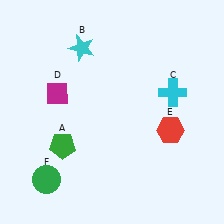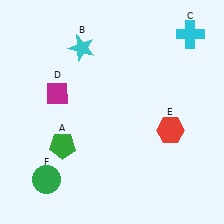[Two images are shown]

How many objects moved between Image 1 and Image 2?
1 object moved between the two images.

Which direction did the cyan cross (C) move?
The cyan cross (C) moved up.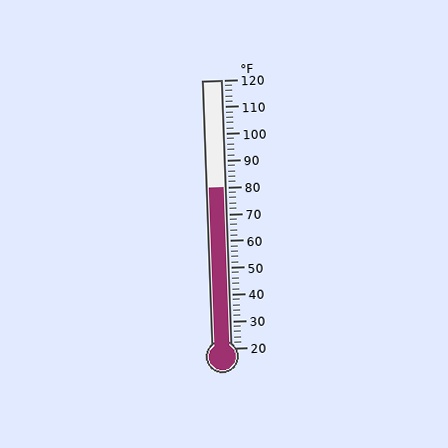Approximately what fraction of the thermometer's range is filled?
The thermometer is filled to approximately 60% of its range.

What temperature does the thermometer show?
The thermometer shows approximately 80°F.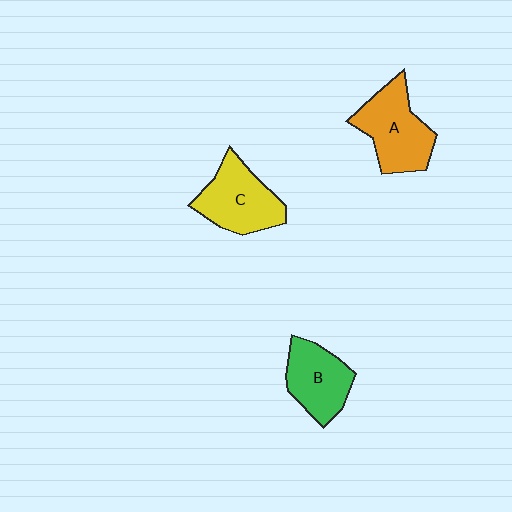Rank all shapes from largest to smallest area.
From largest to smallest: A (orange), C (yellow), B (green).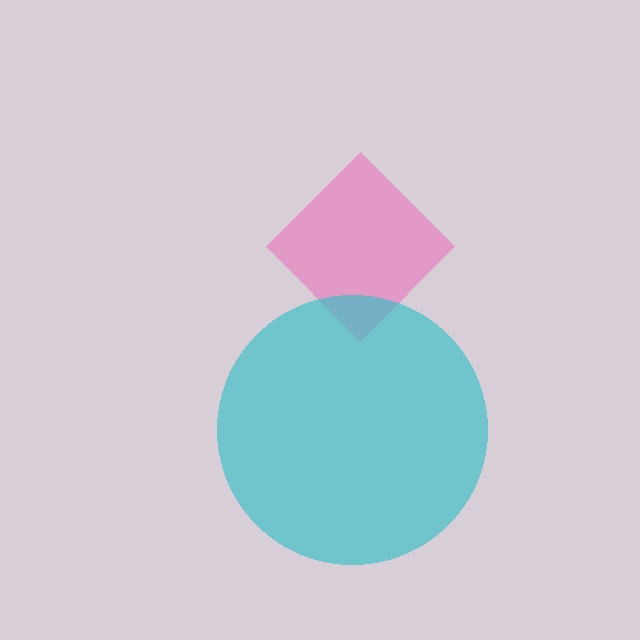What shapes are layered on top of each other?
The layered shapes are: a pink diamond, a cyan circle.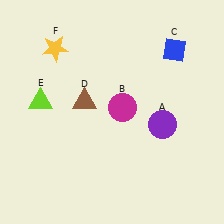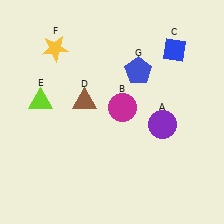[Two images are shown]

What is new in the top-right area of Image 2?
A blue pentagon (G) was added in the top-right area of Image 2.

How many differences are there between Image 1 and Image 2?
There is 1 difference between the two images.